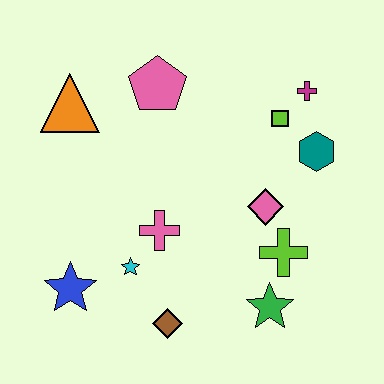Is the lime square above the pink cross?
Yes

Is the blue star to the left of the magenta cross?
Yes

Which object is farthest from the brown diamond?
The magenta cross is farthest from the brown diamond.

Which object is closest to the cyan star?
The pink cross is closest to the cyan star.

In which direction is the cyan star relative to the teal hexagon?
The cyan star is to the left of the teal hexagon.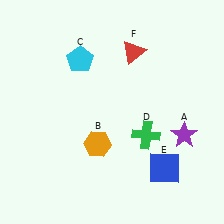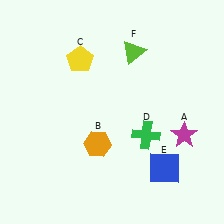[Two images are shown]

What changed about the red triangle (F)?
In Image 1, F is red. In Image 2, it changed to lime.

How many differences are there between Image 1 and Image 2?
There are 3 differences between the two images.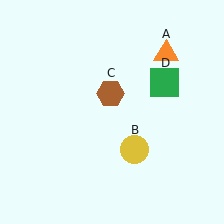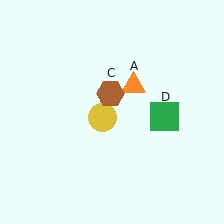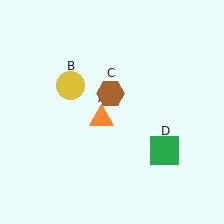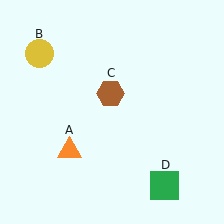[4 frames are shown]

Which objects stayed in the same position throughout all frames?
Brown hexagon (object C) remained stationary.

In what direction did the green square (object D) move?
The green square (object D) moved down.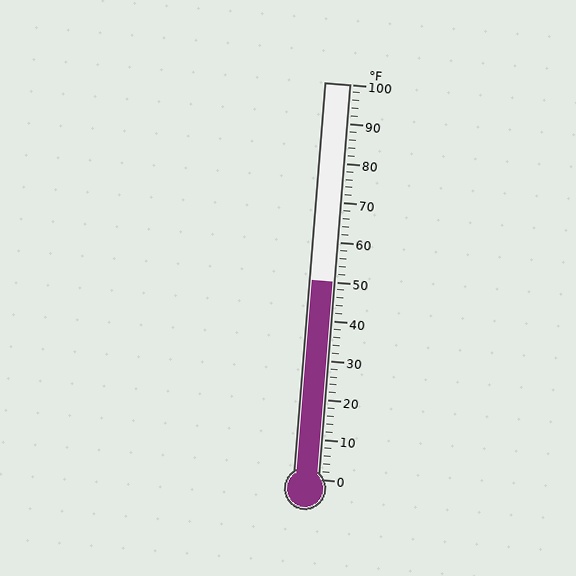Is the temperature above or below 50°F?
The temperature is at 50°F.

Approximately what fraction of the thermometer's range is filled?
The thermometer is filled to approximately 50% of its range.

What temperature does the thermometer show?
The thermometer shows approximately 50°F.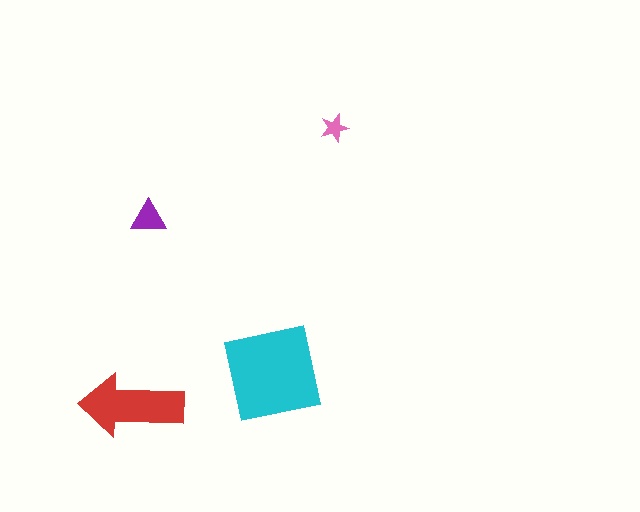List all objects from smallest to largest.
The pink star, the purple triangle, the red arrow, the cyan square.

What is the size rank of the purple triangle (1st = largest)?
3rd.